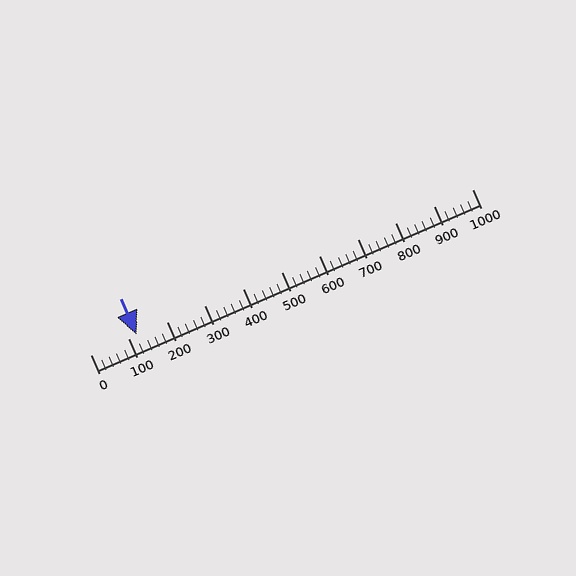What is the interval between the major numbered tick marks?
The major tick marks are spaced 100 units apart.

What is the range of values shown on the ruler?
The ruler shows values from 0 to 1000.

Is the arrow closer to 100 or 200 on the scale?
The arrow is closer to 100.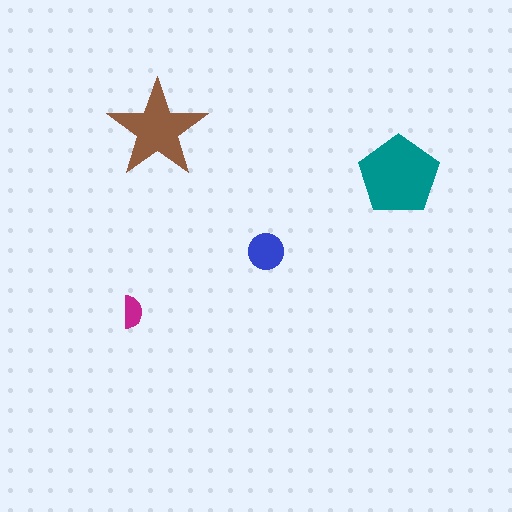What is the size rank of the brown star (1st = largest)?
2nd.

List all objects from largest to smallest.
The teal pentagon, the brown star, the blue circle, the magenta semicircle.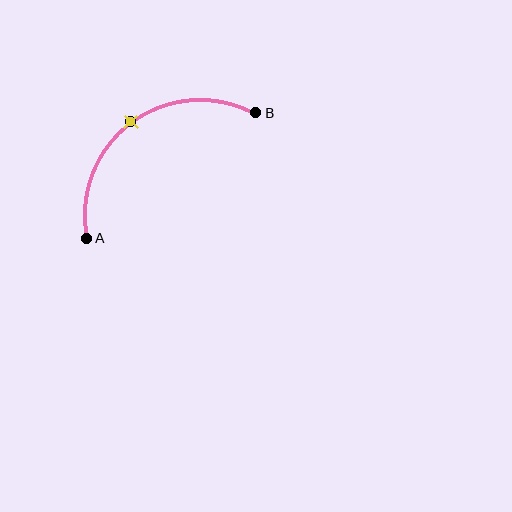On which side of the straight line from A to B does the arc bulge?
The arc bulges above and to the left of the straight line connecting A and B.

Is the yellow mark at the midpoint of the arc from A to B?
Yes. The yellow mark lies on the arc at equal arc-length from both A and B — it is the arc midpoint.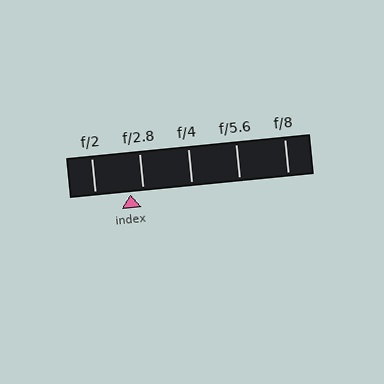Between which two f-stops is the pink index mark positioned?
The index mark is between f/2 and f/2.8.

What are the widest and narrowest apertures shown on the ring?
The widest aperture shown is f/2 and the narrowest is f/8.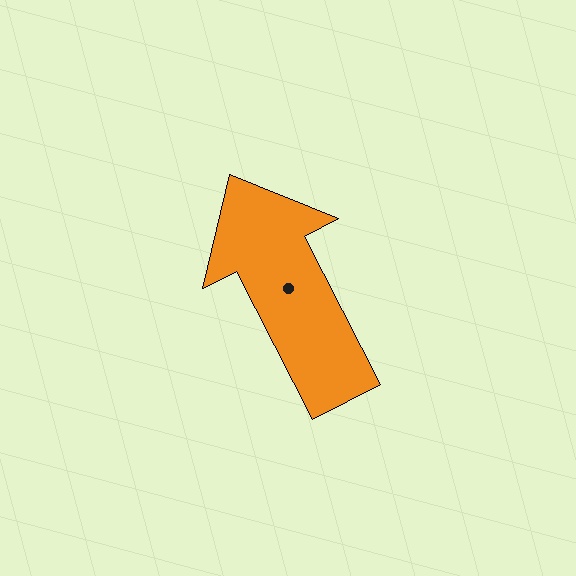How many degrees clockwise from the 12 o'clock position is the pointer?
Approximately 333 degrees.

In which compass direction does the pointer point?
Northwest.